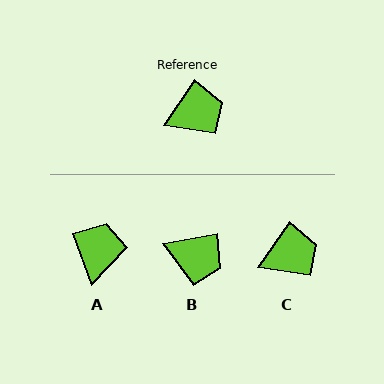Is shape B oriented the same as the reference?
No, it is off by about 46 degrees.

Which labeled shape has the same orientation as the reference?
C.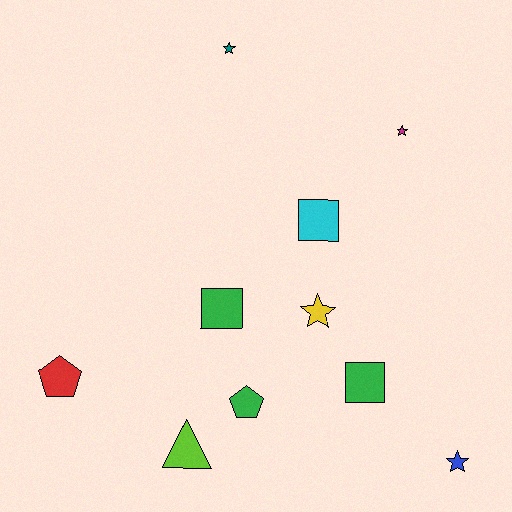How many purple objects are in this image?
There are no purple objects.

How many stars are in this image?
There are 4 stars.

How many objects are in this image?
There are 10 objects.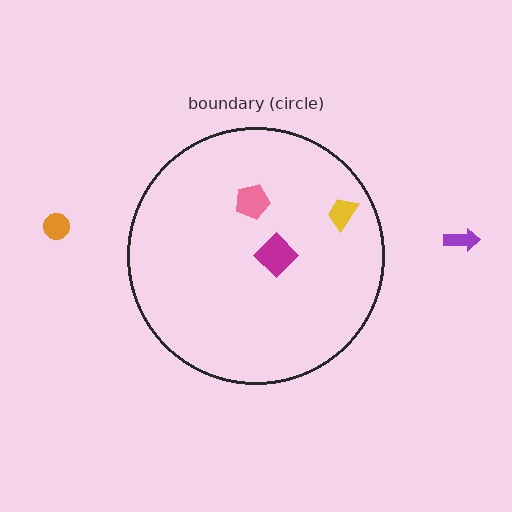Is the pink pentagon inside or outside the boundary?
Inside.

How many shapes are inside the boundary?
3 inside, 2 outside.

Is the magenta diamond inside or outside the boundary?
Inside.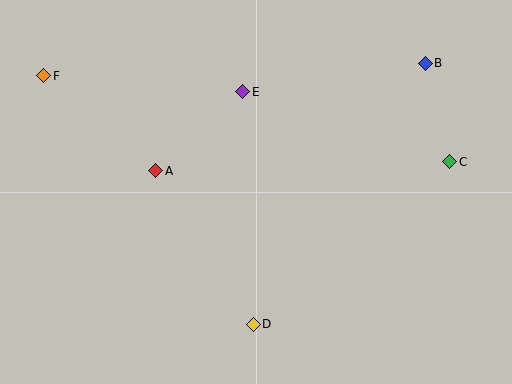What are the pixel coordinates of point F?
Point F is at (44, 76).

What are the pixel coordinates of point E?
Point E is at (243, 92).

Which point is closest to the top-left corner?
Point F is closest to the top-left corner.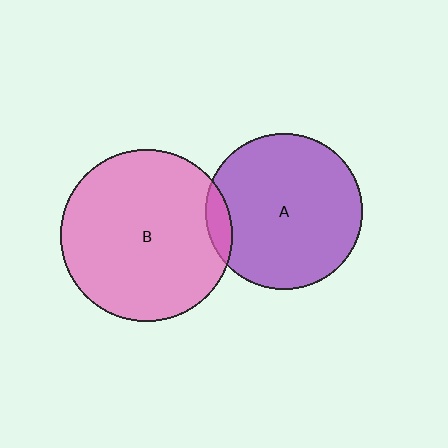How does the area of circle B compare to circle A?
Approximately 1.2 times.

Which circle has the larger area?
Circle B (pink).